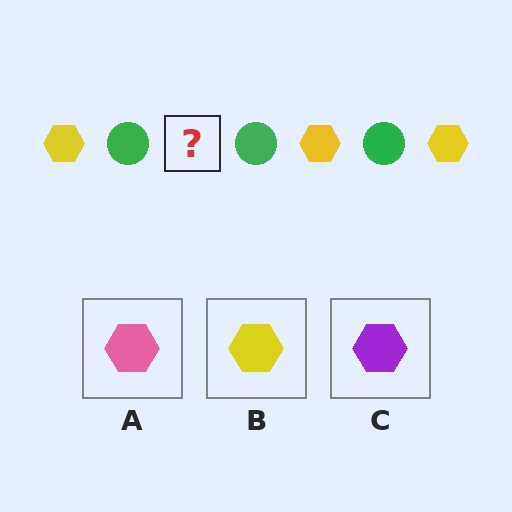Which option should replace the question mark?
Option B.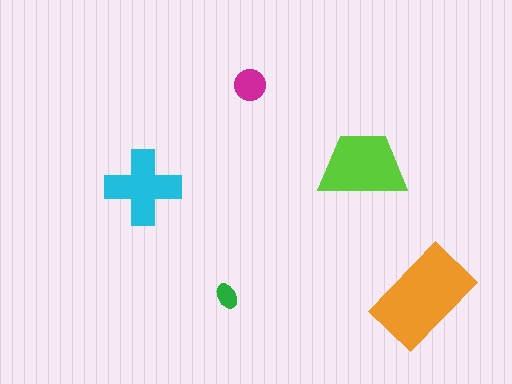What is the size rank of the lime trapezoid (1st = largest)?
2nd.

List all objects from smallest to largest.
The green ellipse, the magenta circle, the cyan cross, the lime trapezoid, the orange rectangle.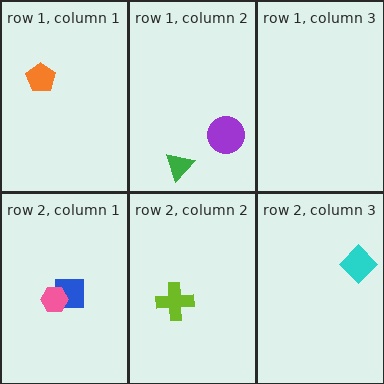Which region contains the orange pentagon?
The row 1, column 1 region.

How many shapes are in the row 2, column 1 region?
2.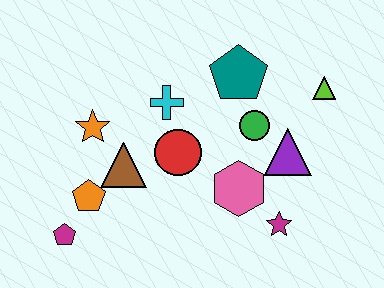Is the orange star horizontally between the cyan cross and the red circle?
No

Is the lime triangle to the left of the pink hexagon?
No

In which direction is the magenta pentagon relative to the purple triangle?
The magenta pentagon is to the left of the purple triangle.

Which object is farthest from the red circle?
The lime triangle is farthest from the red circle.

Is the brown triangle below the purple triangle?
Yes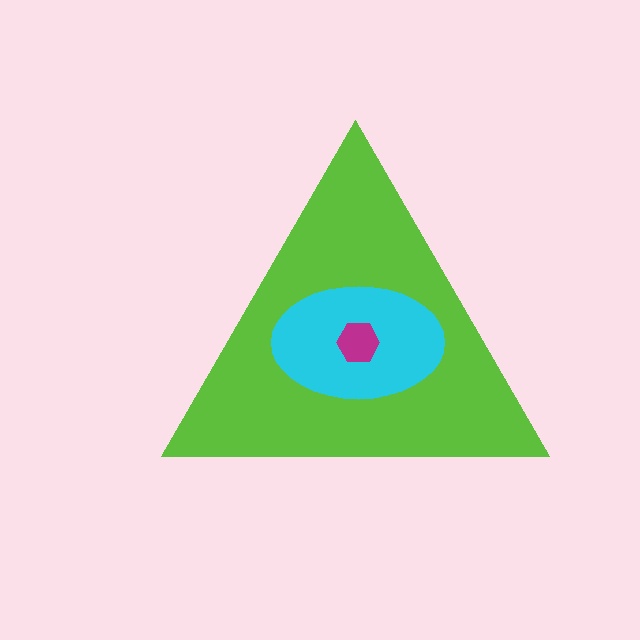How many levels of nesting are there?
3.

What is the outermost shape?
The lime triangle.